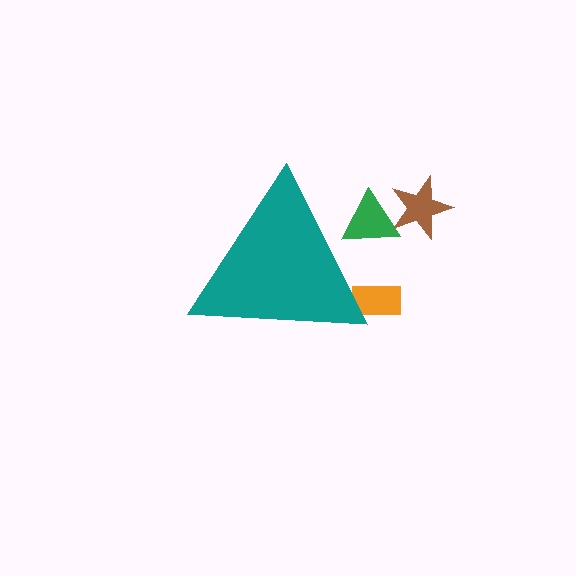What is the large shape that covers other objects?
A teal triangle.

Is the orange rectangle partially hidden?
Yes, the orange rectangle is partially hidden behind the teal triangle.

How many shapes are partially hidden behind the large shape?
2 shapes are partially hidden.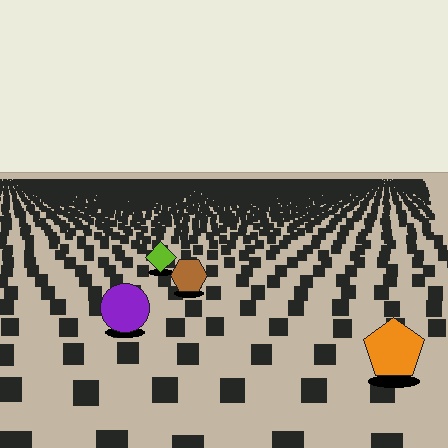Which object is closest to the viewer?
The orange pentagon is closest. The texture marks near it are larger and more spread out.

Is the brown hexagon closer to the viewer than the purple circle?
No. The purple circle is closer — you can tell from the texture gradient: the ground texture is coarser near it.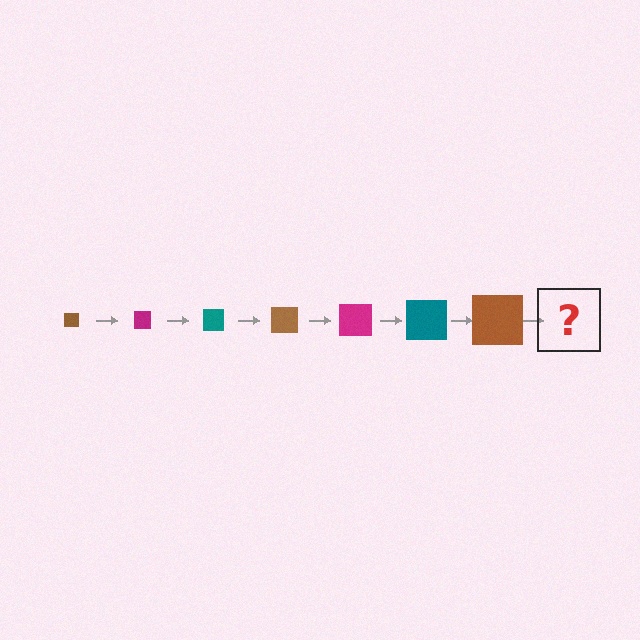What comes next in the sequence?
The next element should be a magenta square, larger than the previous one.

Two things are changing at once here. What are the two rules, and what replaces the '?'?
The two rules are that the square grows larger each step and the color cycles through brown, magenta, and teal. The '?' should be a magenta square, larger than the previous one.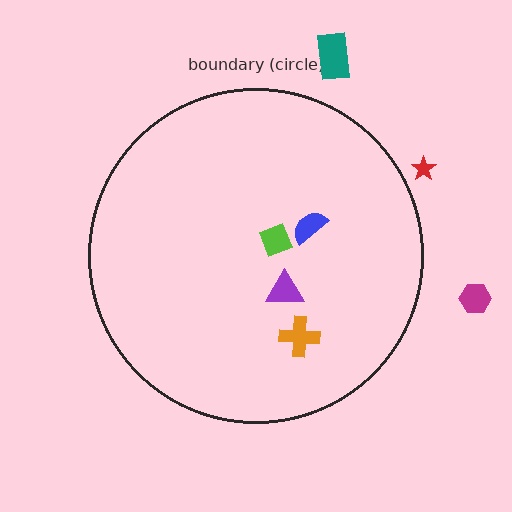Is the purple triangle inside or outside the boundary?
Inside.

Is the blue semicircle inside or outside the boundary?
Inside.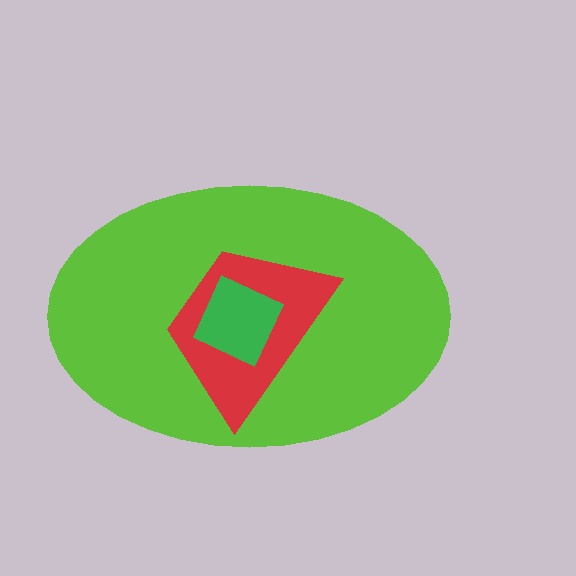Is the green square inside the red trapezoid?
Yes.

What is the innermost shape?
The green square.